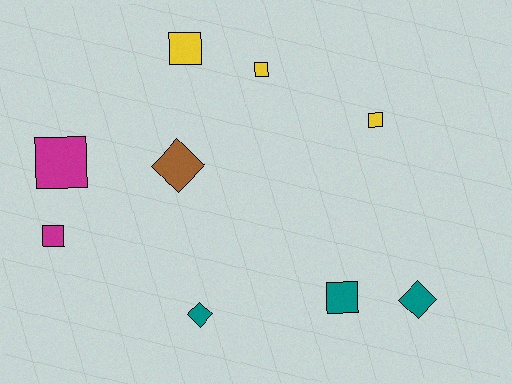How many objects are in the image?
There are 9 objects.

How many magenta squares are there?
There are 2 magenta squares.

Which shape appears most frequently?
Square, with 6 objects.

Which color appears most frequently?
Teal, with 3 objects.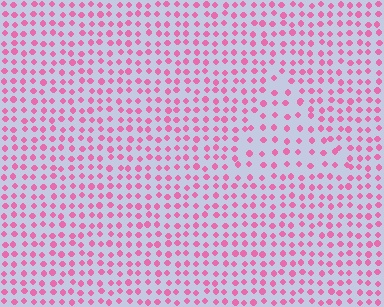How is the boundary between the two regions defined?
The boundary is defined by a change in element density (approximately 1.6x ratio). All elements are the same color, size, and shape.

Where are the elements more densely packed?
The elements are more densely packed outside the triangle boundary.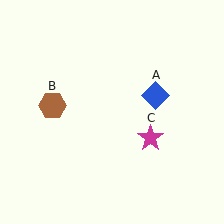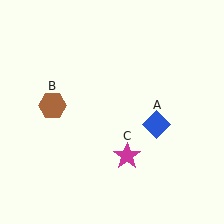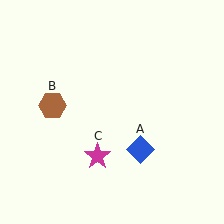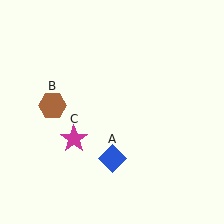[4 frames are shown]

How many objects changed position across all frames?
2 objects changed position: blue diamond (object A), magenta star (object C).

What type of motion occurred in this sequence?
The blue diamond (object A), magenta star (object C) rotated clockwise around the center of the scene.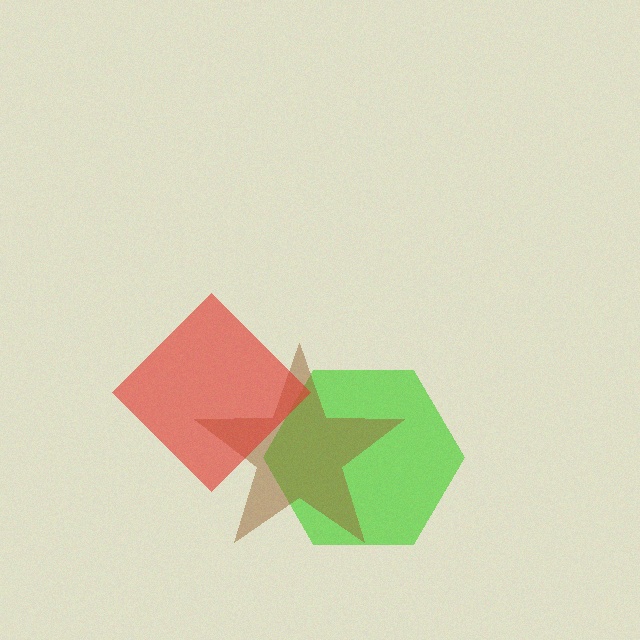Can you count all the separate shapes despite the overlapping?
Yes, there are 3 separate shapes.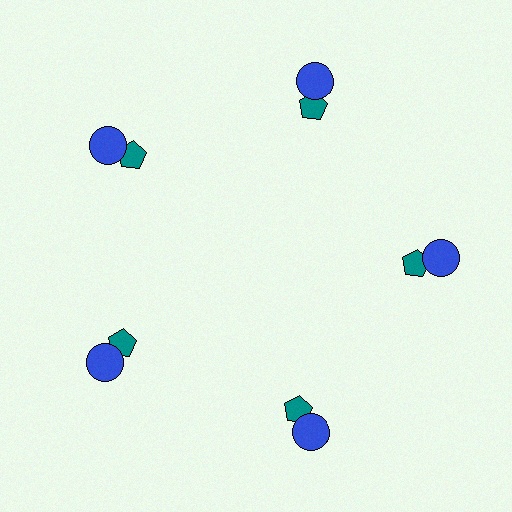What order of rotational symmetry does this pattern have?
This pattern has 5-fold rotational symmetry.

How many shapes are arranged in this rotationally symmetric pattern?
There are 10 shapes, arranged in 5 groups of 2.